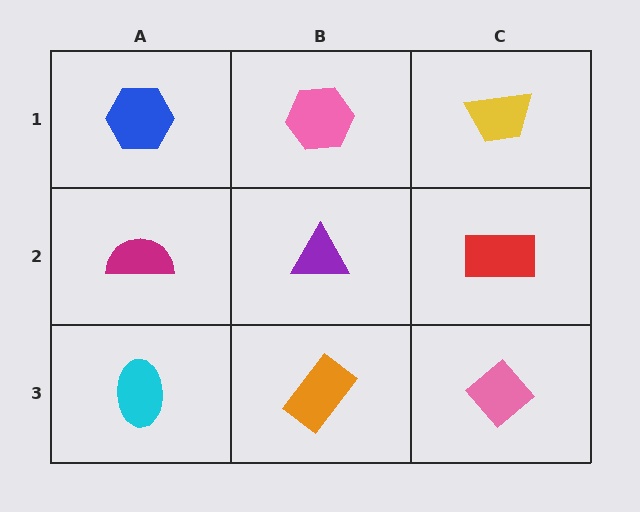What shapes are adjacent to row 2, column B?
A pink hexagon (row 1, column B), an orange rectangle (row 3, column B), a magenta semicircle (row 2, column A), a red rectangle (row 2, column C).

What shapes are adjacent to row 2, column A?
A blue hexagon (row 1, column A), a cyan ellipse (row 3, column A), a purple triangle (row 2, column B).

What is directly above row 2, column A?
A blue hexagon.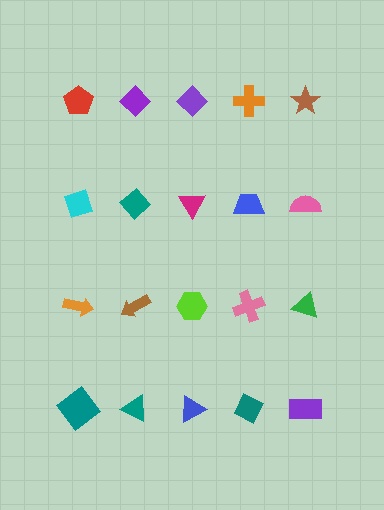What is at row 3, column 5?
A green triangle.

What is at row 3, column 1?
An orange arrow.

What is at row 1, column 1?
A red pentagon.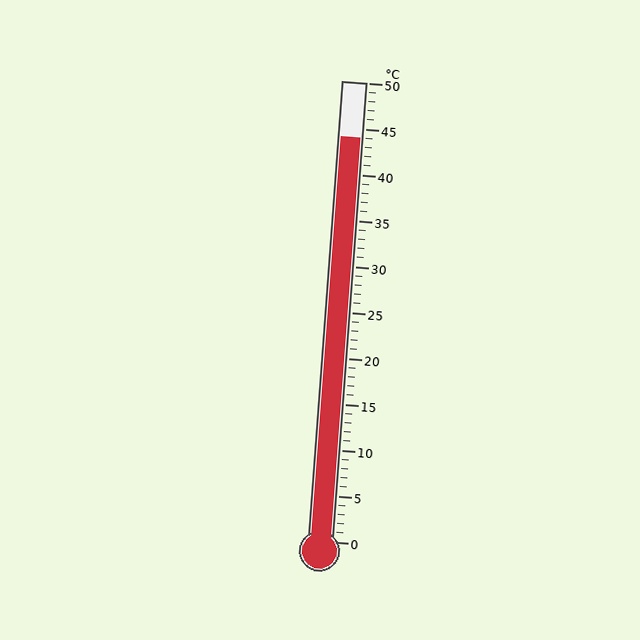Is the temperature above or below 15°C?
The temperature is above 15°C.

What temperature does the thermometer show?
The thermometer shows approximately 44°C.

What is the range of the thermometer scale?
The thermometer scale ranges from 0°C to 50°C.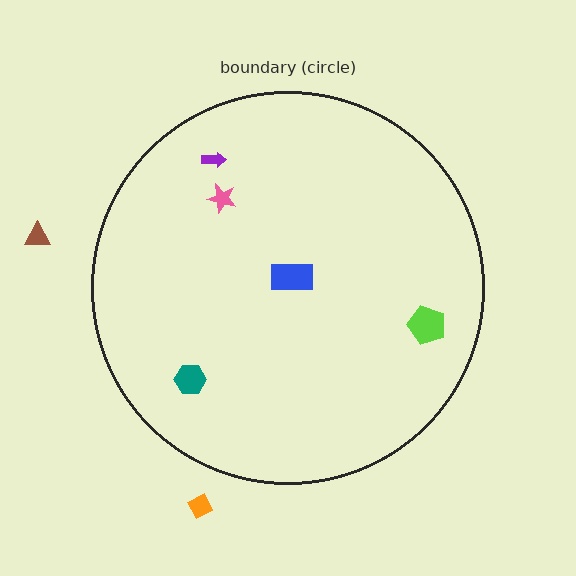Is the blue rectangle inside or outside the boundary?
Inside.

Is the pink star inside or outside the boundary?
Inside.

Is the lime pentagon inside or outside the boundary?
Inside.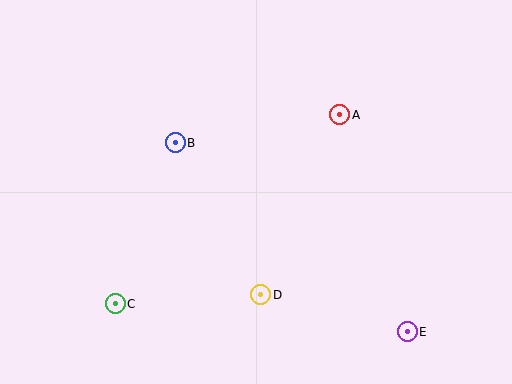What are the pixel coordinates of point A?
Point A is at (340, 115).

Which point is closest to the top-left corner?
Point B is closest to the top-left corner.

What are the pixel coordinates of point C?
Point C is at (115, 304).